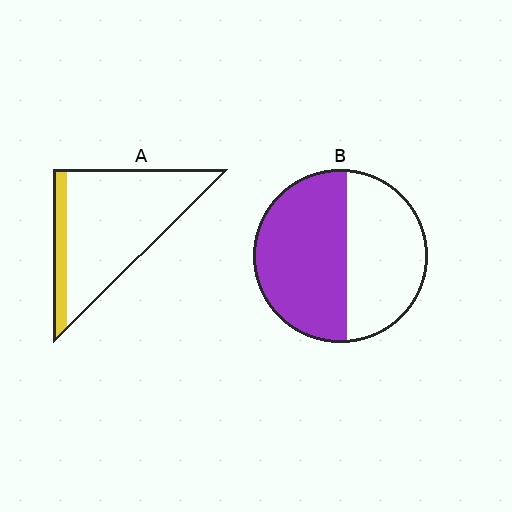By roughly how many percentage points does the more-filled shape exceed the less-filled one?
By roughly 40 percentage points (B over A).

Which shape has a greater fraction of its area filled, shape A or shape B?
Shape B.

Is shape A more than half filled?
No.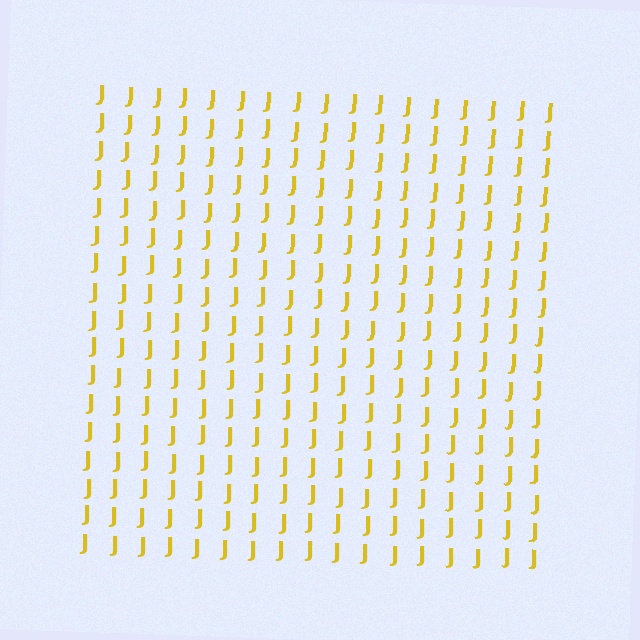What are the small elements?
The small elements are letter J's.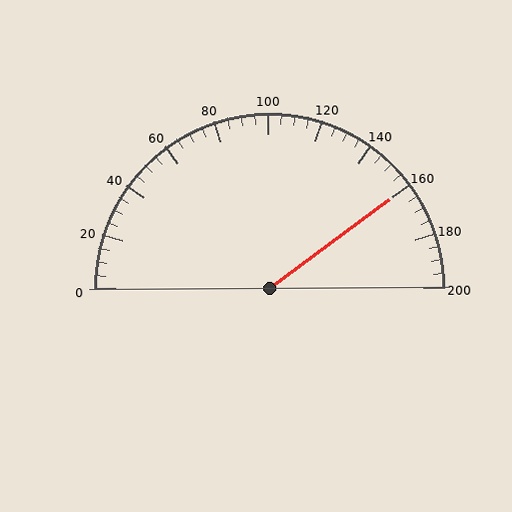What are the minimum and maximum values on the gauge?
The gauge ranges from 0 to 200.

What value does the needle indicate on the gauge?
The needle indicates approximately 160.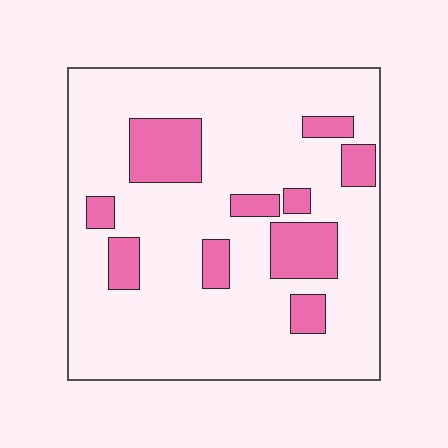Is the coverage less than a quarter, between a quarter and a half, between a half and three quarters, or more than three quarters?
Less than a quarter.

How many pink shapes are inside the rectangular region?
10.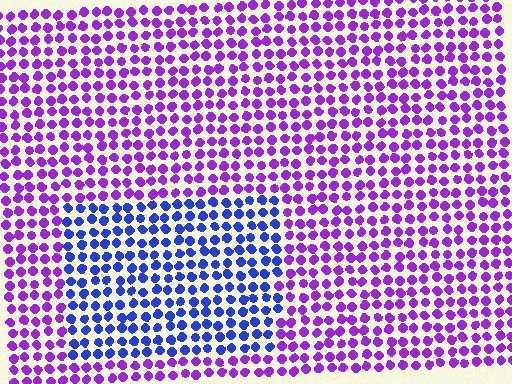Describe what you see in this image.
The image is filled with small purple elements in a uniform arrangement. A rectangle-shaped region is visible where the elements are tinted to a slightly different hue, forming a subtle color boundary.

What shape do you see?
I see a rectangle.